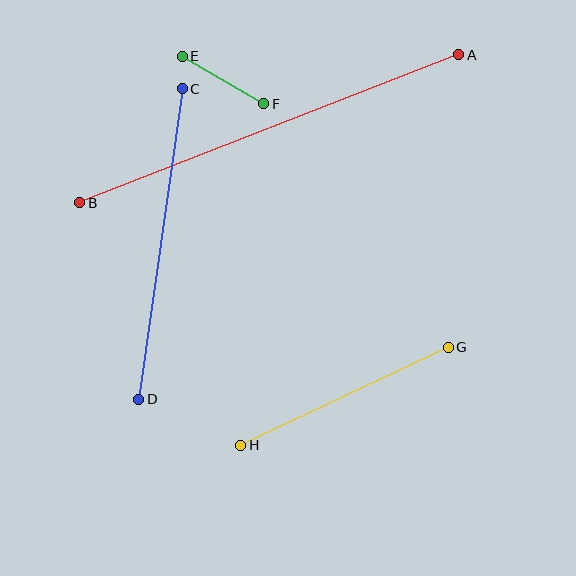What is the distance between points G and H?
The distance is approximately 229 pixels.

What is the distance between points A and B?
The distance is approximately 407 pixels.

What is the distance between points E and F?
The distance is approximately 94 pixels.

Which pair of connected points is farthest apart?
Points A and B are farthest apart.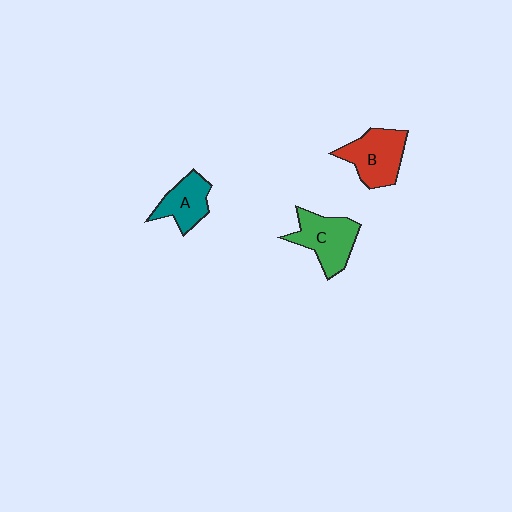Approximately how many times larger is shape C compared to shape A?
Approximately 1.3 times.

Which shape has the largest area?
Shape C (green).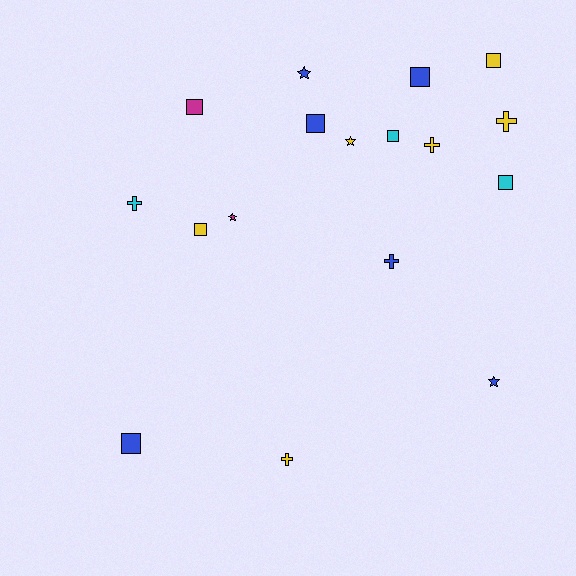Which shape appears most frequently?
Square, with 8 objects.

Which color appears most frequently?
Blue, with 6 objects.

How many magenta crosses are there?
There are no magenta crosses.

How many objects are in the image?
There are 17 objects.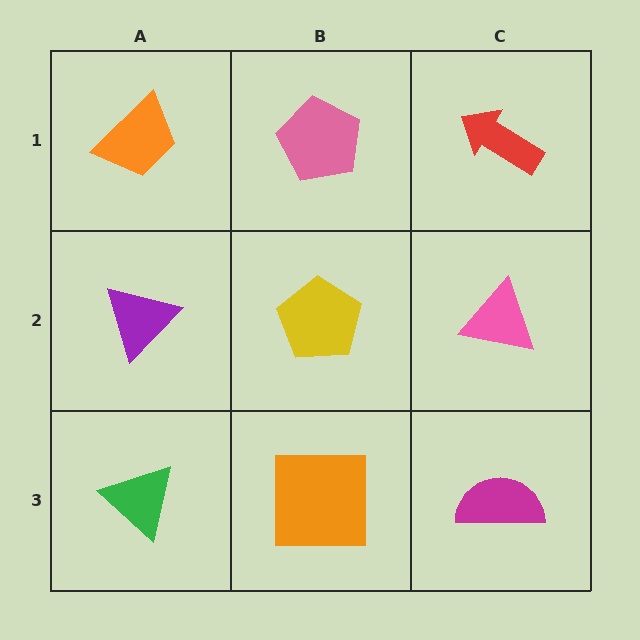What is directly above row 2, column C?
A red arrow.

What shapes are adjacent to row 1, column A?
A purple triangle (row 2, column A), a pink pentagon (row 1, column B).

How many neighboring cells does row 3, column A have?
2.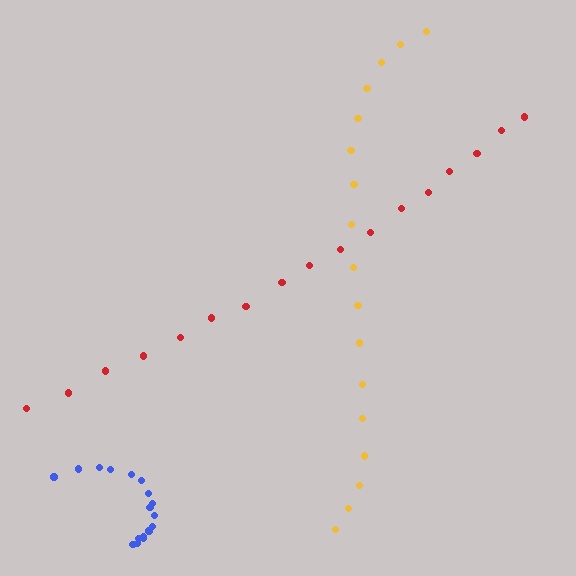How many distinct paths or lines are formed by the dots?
There are 3 distinct paths.